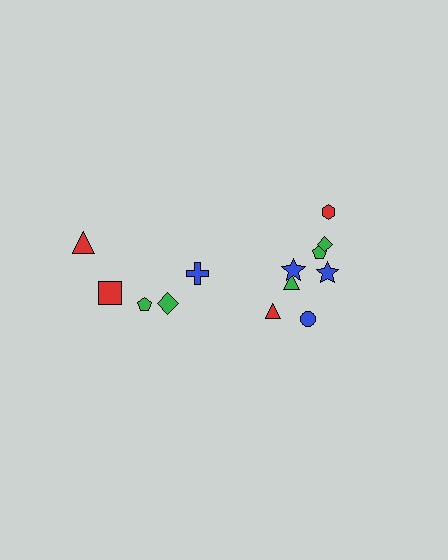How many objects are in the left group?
There are 5 objects.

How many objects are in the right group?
There are 8 objects.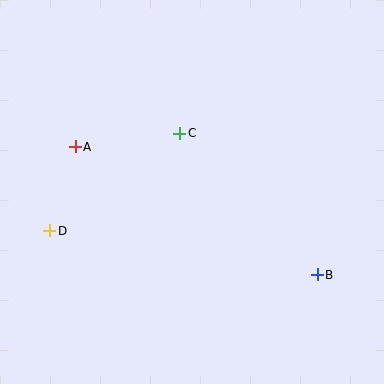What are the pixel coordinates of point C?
Point C is at (180, 133).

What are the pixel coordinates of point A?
Point A is at (75, 147).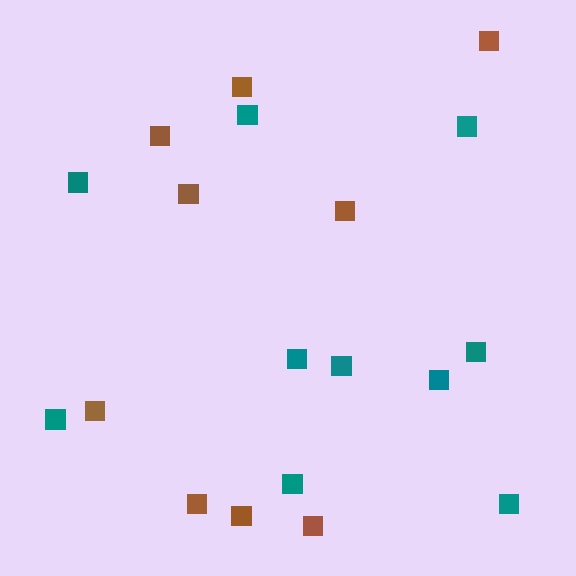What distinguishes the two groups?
There are 2 groups: one group of teal squares (10) and one group of brown squares (9).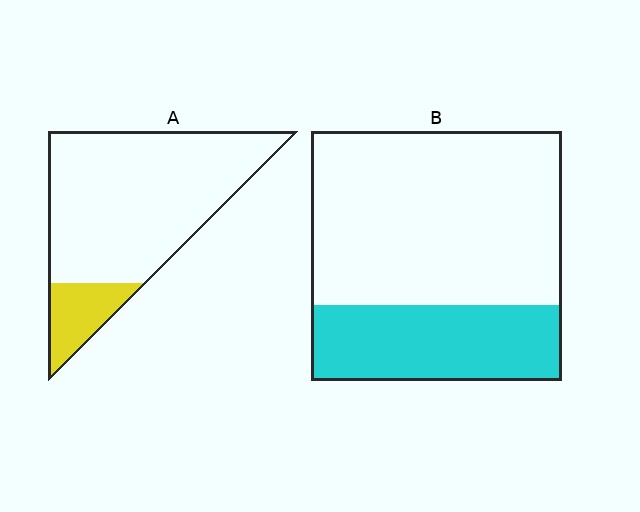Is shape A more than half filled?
No.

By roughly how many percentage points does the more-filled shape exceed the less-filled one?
By roughly 15 percentage points (B over A).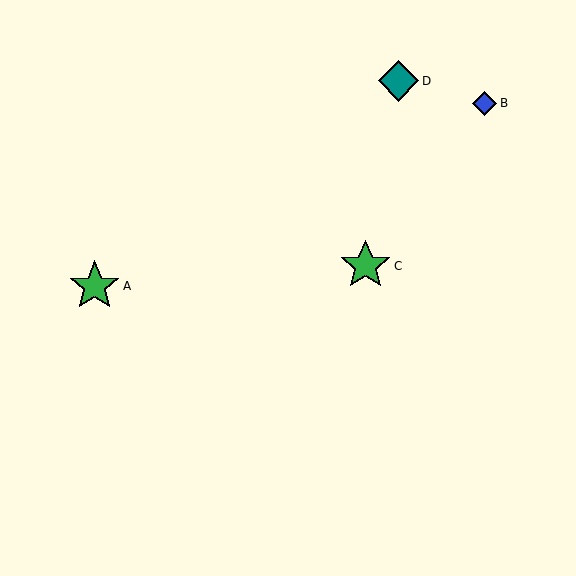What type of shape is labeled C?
Shape C is a green star.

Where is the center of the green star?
The center of the green star is at (95, 286).